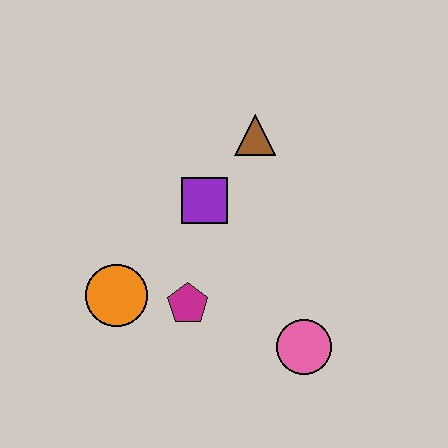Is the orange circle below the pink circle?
No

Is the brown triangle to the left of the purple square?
No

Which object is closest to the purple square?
The brown triangle is closest to the purple square.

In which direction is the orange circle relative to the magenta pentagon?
The orange circle is to the left of the magenta pentagon.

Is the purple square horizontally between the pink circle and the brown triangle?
No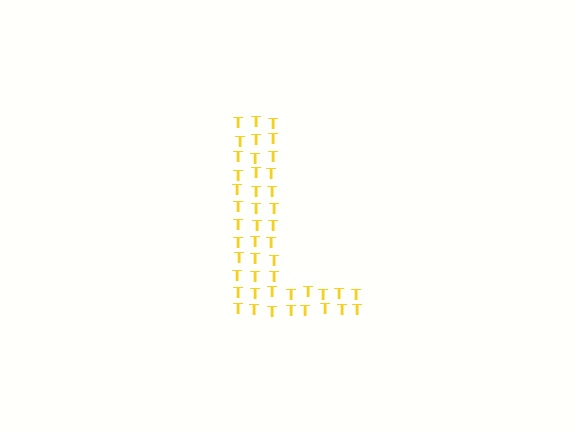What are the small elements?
The small elements are letter T's.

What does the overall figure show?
The overall figure shows the letter L.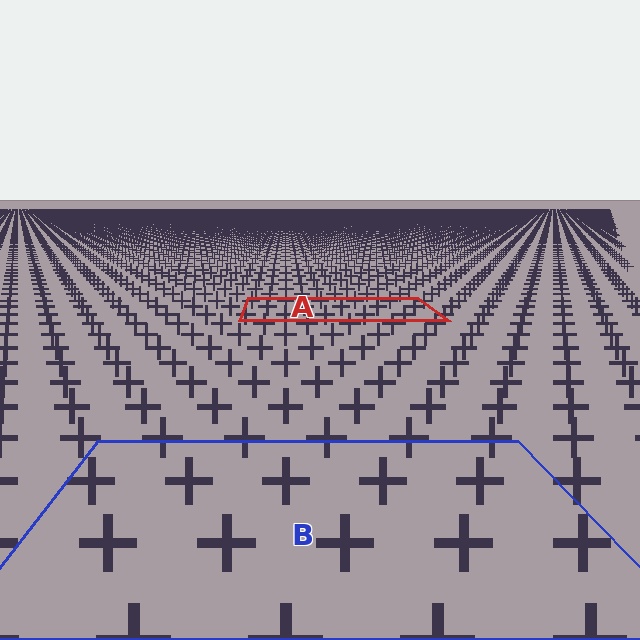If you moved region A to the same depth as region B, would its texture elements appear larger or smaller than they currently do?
They would appear larger. At a closer depth, the same texture elements are projected at a bigger on-screen size.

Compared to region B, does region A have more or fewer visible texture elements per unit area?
Region A has more texture elements per unit area — they are packed more densely because it is farther away.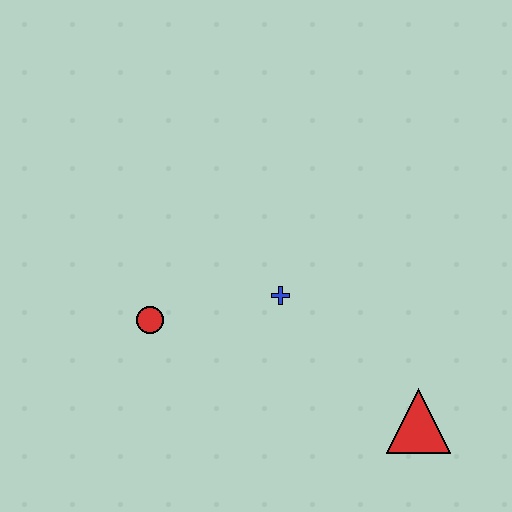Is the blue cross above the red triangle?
Yes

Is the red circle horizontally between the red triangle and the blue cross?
No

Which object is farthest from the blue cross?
The red triangle is farthest from the blue cross.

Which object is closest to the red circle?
The blue cross is closest to the red circle.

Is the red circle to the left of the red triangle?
Yes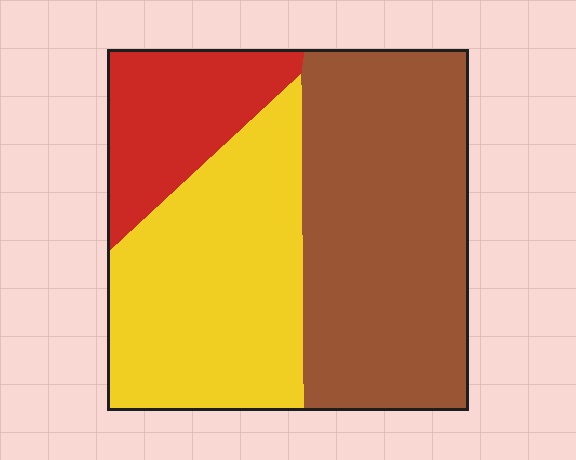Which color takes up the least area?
Red, at roughly 15%.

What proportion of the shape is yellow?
Yellow covers roughly 35% of the shape.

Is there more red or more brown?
Brown.